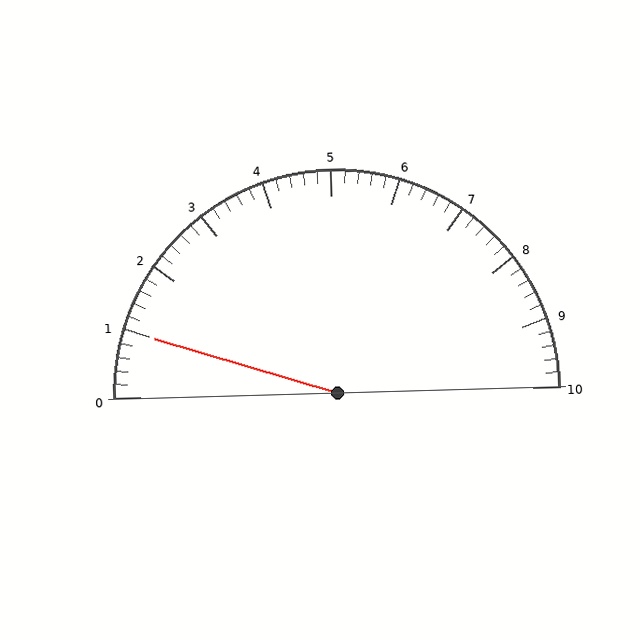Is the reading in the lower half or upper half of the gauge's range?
The reading is in the lower half of the range (0 to 10).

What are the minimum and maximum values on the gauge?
The gauge ranges from 0 to 10.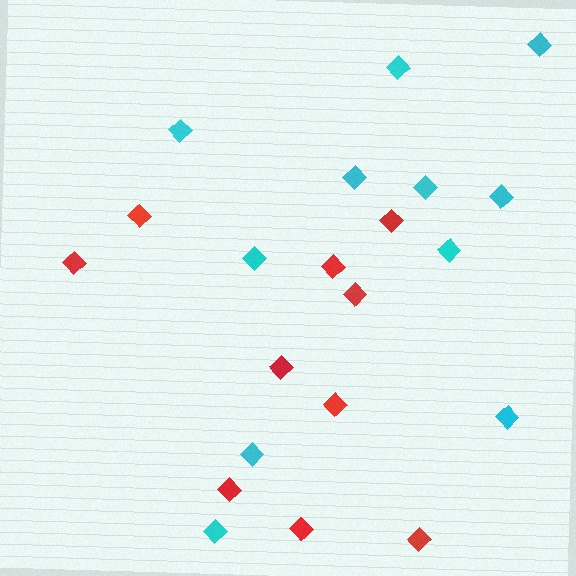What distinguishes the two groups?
There are 2 groups: one group of red diamonds (10) and one group of cyan diamonds (11).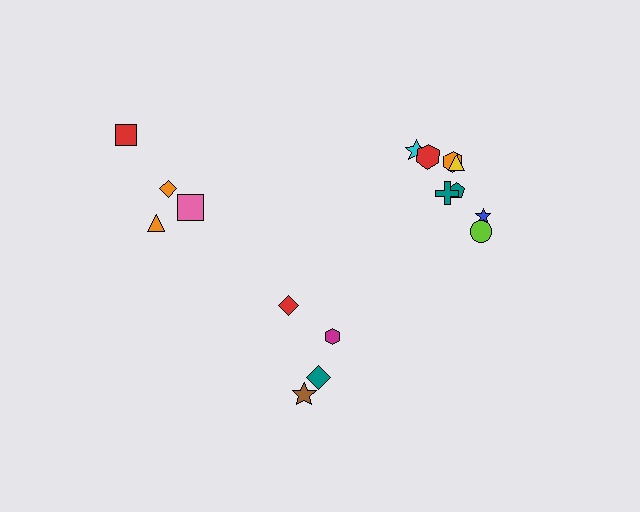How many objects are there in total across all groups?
There are 16 objects.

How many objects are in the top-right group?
There are 8 objects.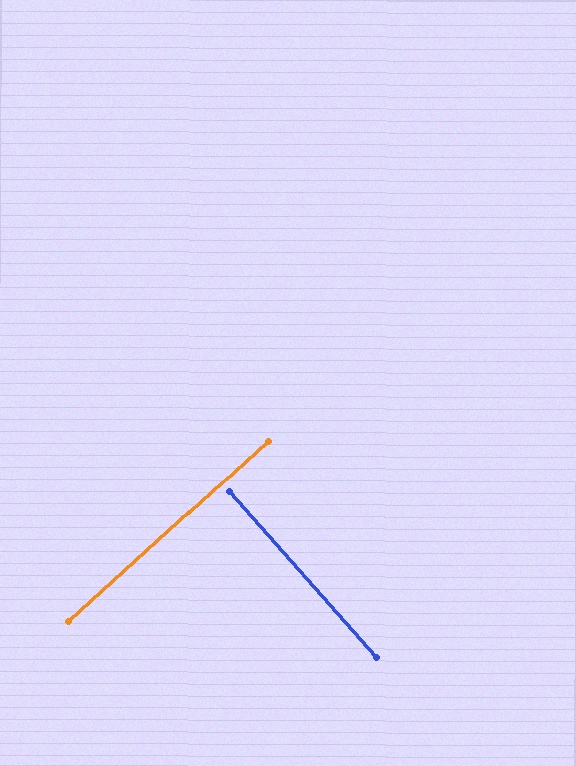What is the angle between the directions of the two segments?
Approximately 89 degrees.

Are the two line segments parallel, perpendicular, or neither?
Perpendicular — they meet at approximately 89°.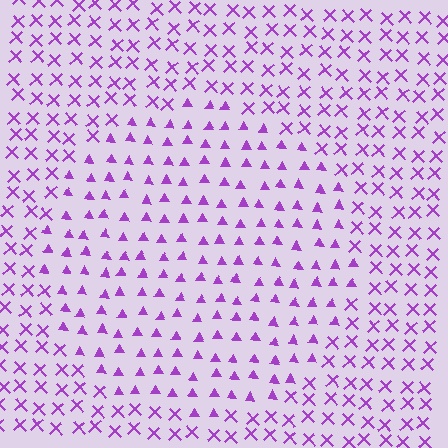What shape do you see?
I see a circle.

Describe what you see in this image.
The image is filled with small purple elements arranged in a uniform grid. A circle-shaped region contains triangles, while the surrounding area contains X marks. The boundary is defined purely by the change in element shape.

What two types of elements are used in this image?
The image uses triangles inside the circle region and X marks outside it.